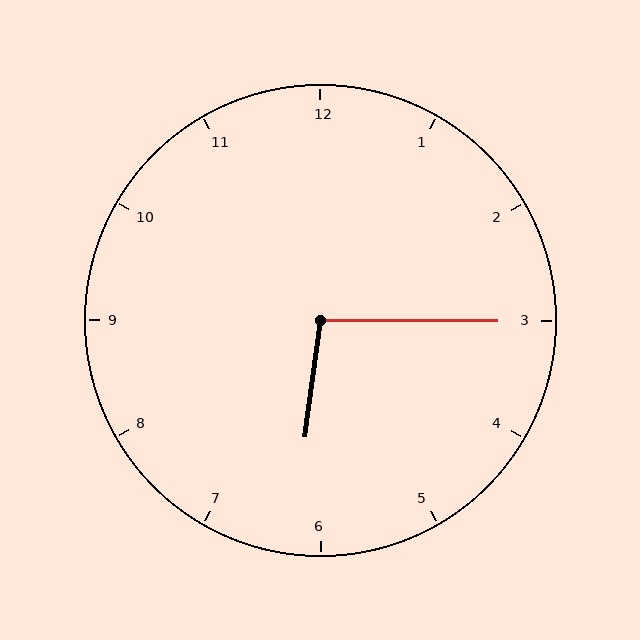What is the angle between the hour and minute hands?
Approximately 98 degrees.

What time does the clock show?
6:15.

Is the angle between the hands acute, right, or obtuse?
It is obtuse.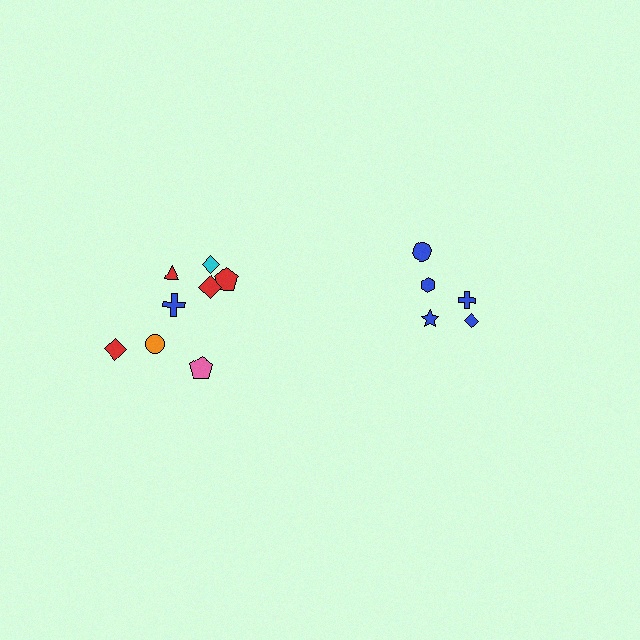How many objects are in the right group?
There are 5 objects.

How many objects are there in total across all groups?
There are 13 objects.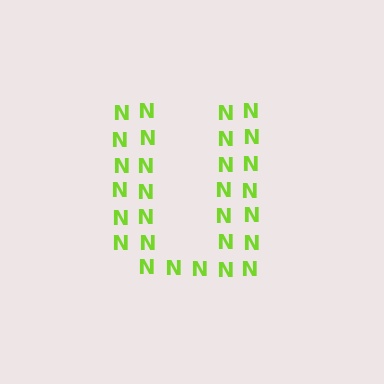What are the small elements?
The small elements are letter N's.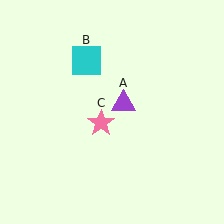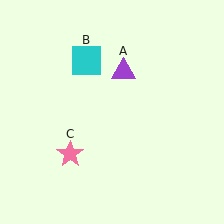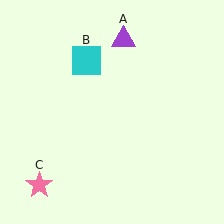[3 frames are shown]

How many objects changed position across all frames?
2 objects changed position: purple triangle (object A), pink star (object C).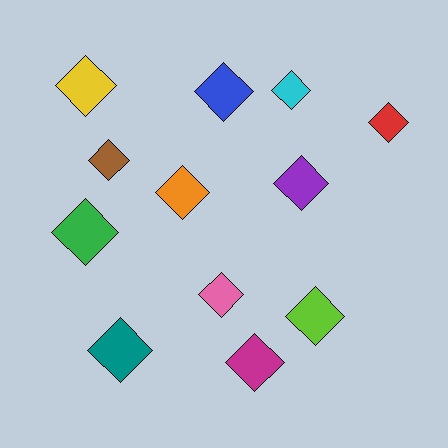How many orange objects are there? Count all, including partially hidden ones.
There is 1 orange object.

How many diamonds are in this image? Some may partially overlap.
There are 12 diamonds.